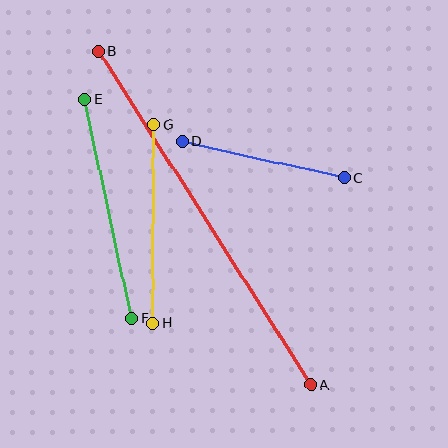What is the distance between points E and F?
The distance is approximately 224 pixels.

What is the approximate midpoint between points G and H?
The midpoint is at approximately (153, 224) pixels.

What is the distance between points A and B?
The distance is approximately 396 pixels.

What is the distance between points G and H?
The distance is approximately 199 pixels.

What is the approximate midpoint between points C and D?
The midpoint is at approximately (263, 160) pixels.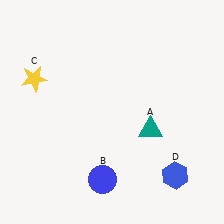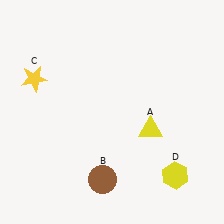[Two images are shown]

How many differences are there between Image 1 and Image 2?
There are 3 differences between the two images.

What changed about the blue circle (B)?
In Image 1, B is blue. In Image 2, it changed to brown.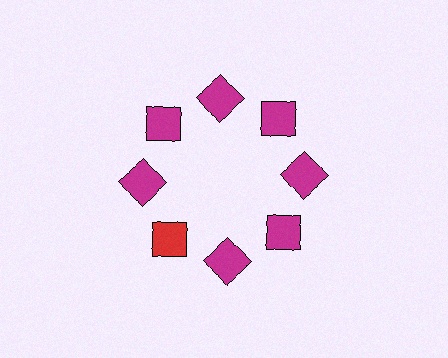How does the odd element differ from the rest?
It has a different color: red instead of magenta.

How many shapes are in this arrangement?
There are 8 shapes arranged in a ring pattern.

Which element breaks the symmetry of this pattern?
The red square at roughly the 8 o'clock position breaks the symmetry. All other shapes are magenta squares.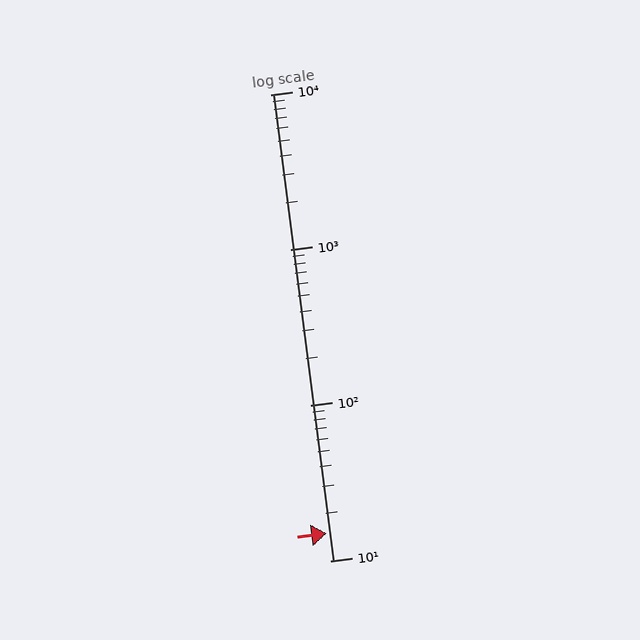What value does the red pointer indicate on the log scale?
The pointer indicates approximately 15.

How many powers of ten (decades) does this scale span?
The scale spans 3 decades, from 10 to 10000.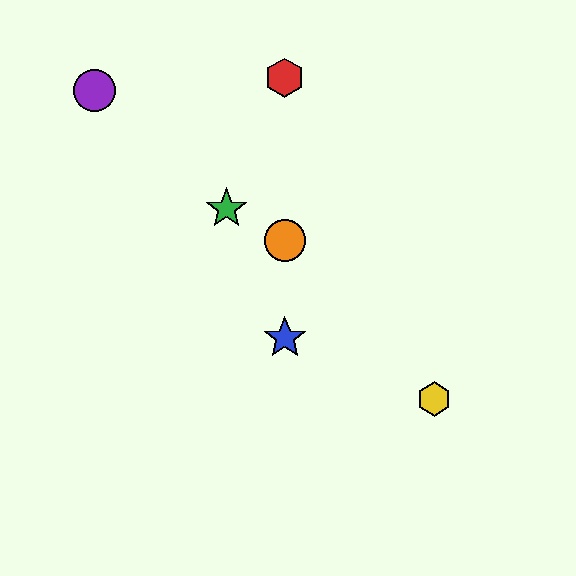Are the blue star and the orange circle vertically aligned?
Yes, both are at x≈285.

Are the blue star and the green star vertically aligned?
No, the blue star is at x≈285 and the green star is at x≈226.